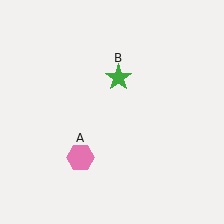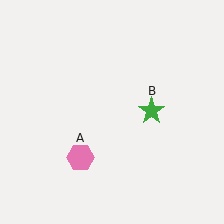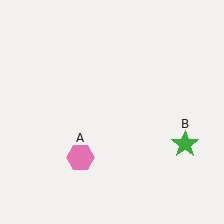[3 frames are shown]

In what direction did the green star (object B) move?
The green star (object B) moved down and to the right.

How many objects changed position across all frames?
1 object changed position: green star (object B).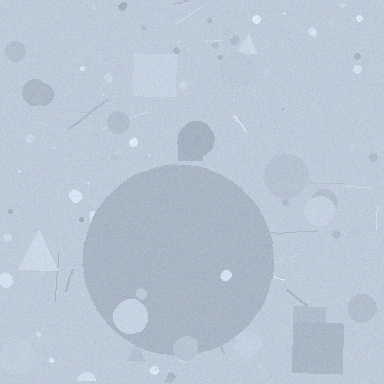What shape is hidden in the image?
A circle is hidden in the image.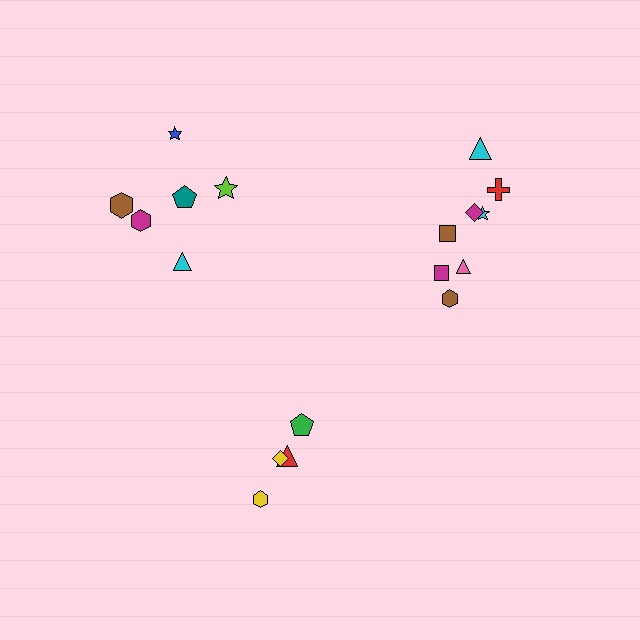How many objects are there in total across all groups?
There are 18 objects.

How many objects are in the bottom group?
There are 4 objects.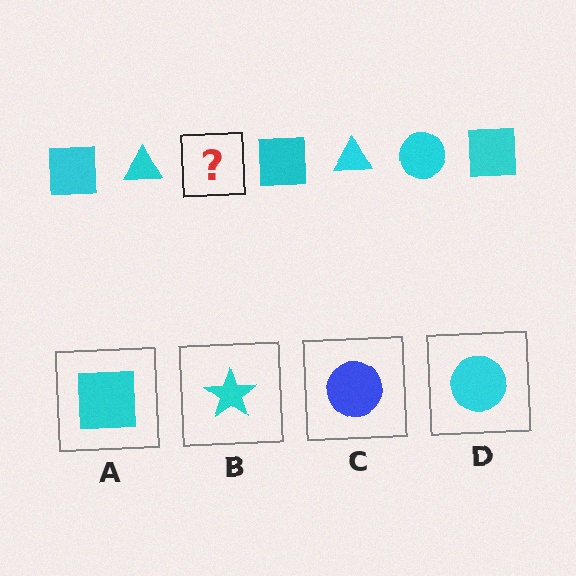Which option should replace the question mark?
Option D.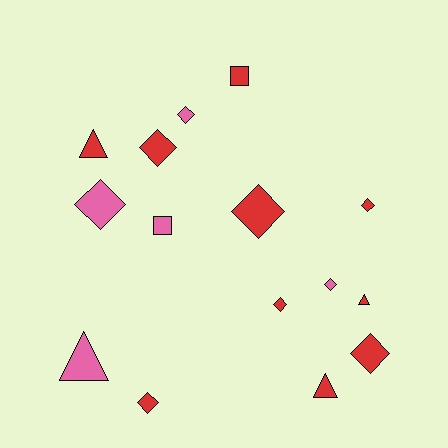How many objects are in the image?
There are 15 objects.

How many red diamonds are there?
There are 6 red diamonds.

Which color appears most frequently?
Red, with 10 objects.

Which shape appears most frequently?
Diamond, with 9 objects.